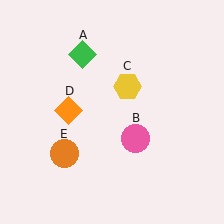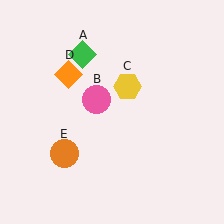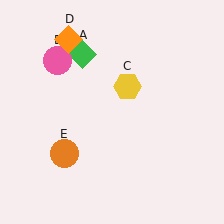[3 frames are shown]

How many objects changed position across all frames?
2 objects changed position: pink circle (object B), orange diamond (object D).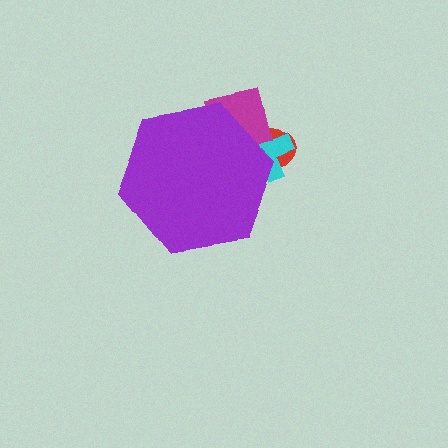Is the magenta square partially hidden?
Yes, the magenta square is partially hidden behind the purple hexagon.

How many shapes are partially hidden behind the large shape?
3 shapes are partially hidden.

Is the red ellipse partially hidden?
Yes, the red ellipse is partially hidden behind the purple hexagon.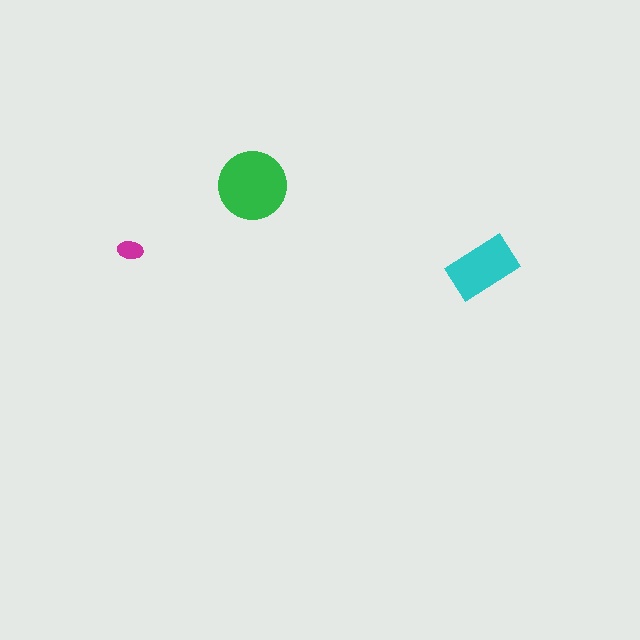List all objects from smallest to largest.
The magenta ellipse, the cyan rectangle, the green circle.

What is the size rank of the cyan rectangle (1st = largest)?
2nd.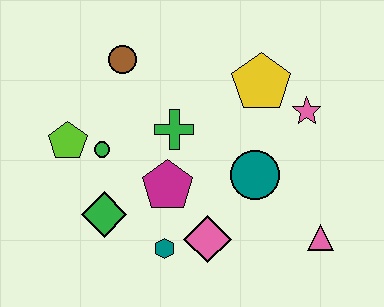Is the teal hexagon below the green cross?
Yes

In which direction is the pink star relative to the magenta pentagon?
The pink star is to the right of the magenta pentagon.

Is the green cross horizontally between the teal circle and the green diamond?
Yes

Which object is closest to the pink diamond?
The teal hexagon is closest to the pink diamond.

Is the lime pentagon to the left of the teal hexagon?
Yes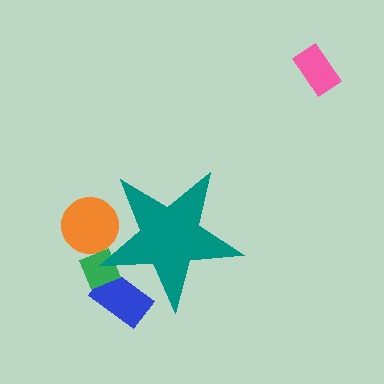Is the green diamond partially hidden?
Yes, the green diamond is partially hidden behind the teal star.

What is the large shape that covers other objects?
A teal star.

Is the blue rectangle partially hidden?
Yes, the blue rectangle is partially hidden behind the teal star.